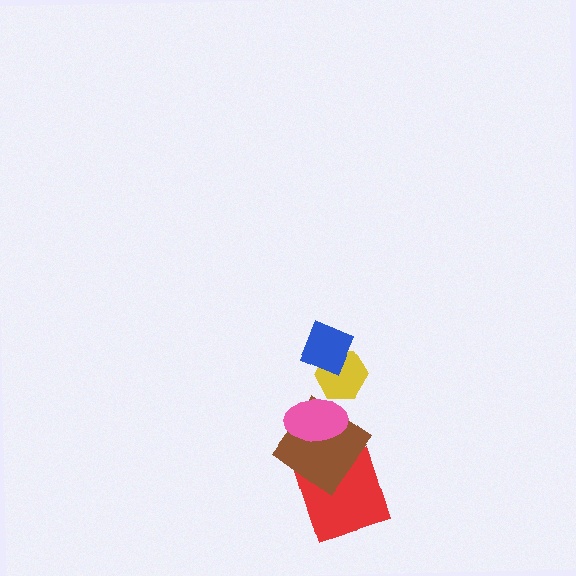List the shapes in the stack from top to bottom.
From top to bottom: the blue diamond, the yellow hexagon, the pink ellipse, the brown diamond, the red square.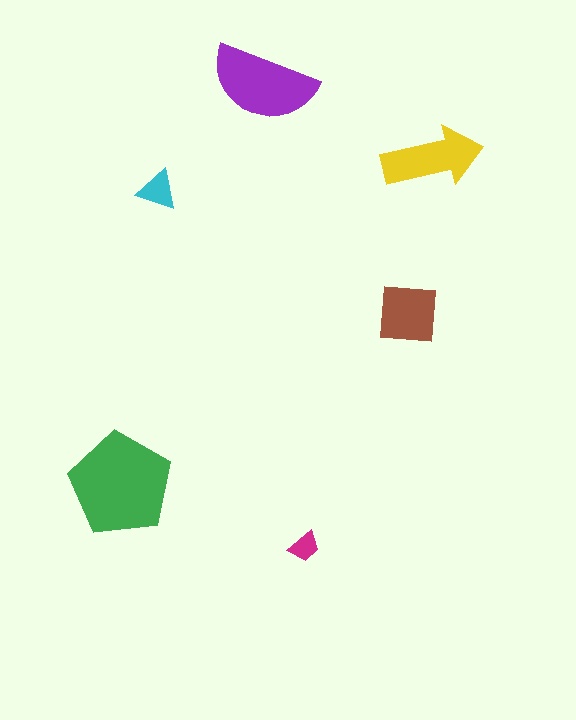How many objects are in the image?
There are 6 objects in the image.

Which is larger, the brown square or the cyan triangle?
The brown square.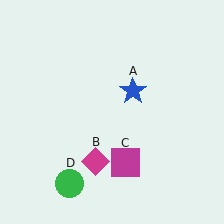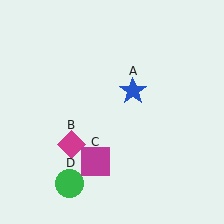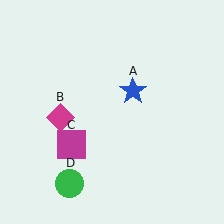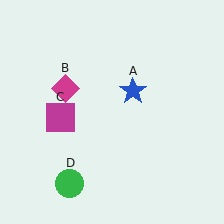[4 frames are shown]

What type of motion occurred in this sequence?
The magenta diamond (object B), magenta square (object C) rotated clockwise around the center of the scene.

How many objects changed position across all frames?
2 objects changed position: magenta diamond (object B), magenta square (object C).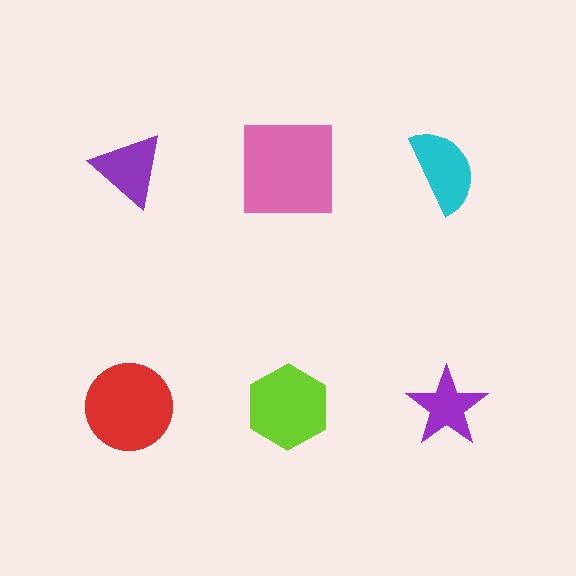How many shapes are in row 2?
3 shapes.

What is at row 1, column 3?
A cyan semicircle.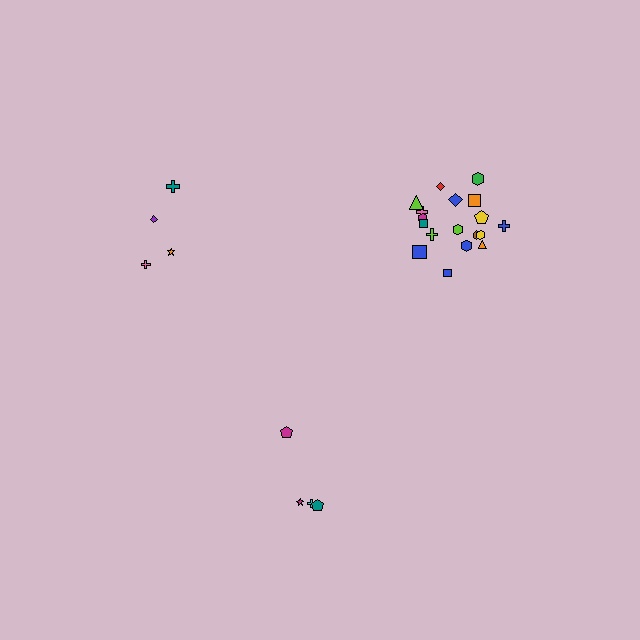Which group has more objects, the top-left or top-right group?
The top-right group.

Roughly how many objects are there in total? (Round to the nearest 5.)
Roughly 25 objects in total.